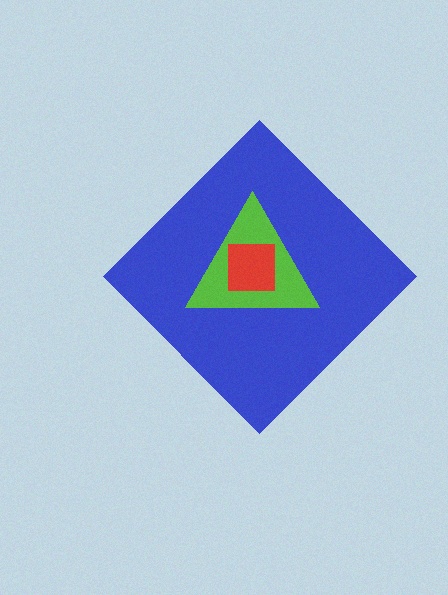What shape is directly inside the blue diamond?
The lime triangle.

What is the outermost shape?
The blue diamond.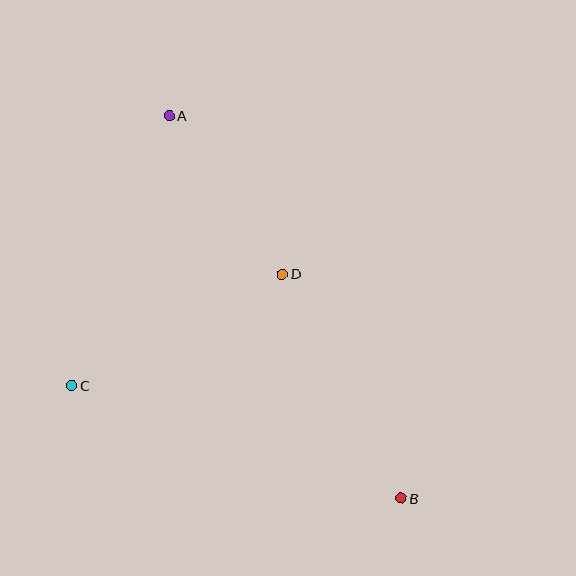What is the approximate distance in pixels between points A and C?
The distance between A and C is approximately 287 pixels.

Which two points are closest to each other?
Points A and D are closest to each other.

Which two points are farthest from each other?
Points A and B are farthest from each other.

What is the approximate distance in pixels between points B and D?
The distance between B and D is approximately 254 pixels.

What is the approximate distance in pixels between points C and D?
The distance between C and D is approximately 238 pixels.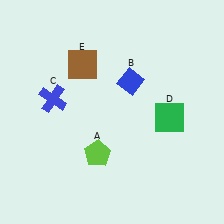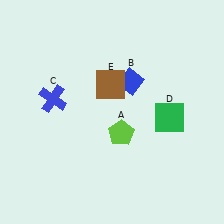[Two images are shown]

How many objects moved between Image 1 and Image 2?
2 objects moved between the two images.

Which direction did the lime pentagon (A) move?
The lime pentagon (A) moved right.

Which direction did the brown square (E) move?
The brown square (E) moved right.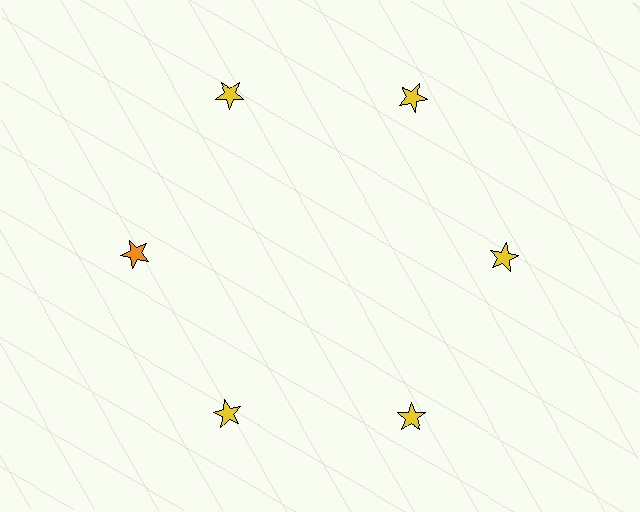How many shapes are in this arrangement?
There are 6 shapes arranged in a ring pattern.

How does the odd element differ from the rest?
It has a different color: orange instead of yellow.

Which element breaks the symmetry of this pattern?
The orange star at roughly the 9 o'clock position breaks the symmetry. All other shapes are yellow stars.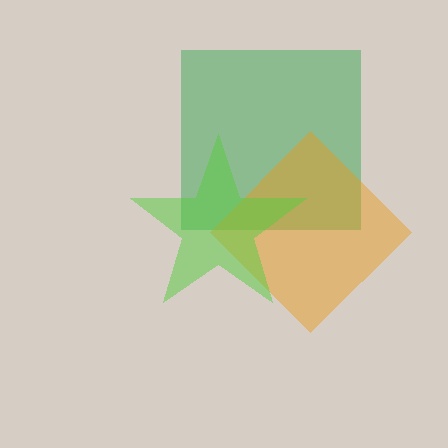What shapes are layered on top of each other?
The layered shapes are: a green square, an orange diamond, a lime star.